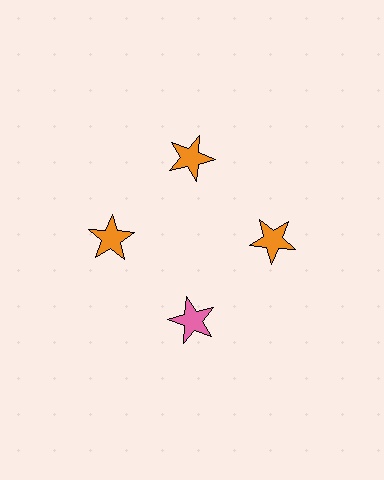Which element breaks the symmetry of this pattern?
The pink star at roughly the 6 o'clock position breaks the symmetry. All other shapes are orange stars.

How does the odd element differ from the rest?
It has a different color: pink instead of orange.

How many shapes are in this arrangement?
There are 4 shapes arranged in a ring pattern.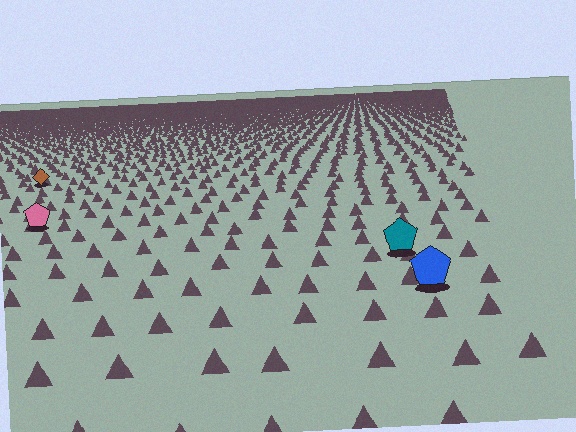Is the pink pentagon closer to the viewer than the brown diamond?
Yes. The pink pentagon is closer — you can tell from the texture gradient: the ground texture is coarser near it.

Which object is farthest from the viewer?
The brown diamond is farthest from the viewer. It appears smaller and the ground texture around it is denser.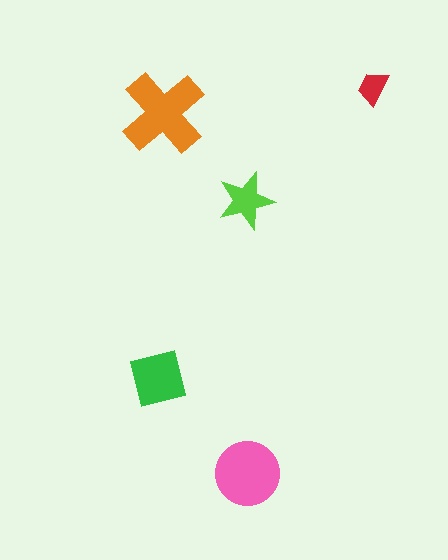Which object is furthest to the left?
The green square is leftmost.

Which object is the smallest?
The red trapezoid.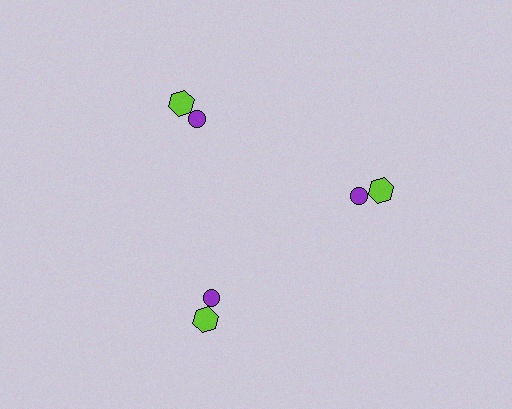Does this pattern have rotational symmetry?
Yes, this pattern has 3-fold rotational symmetry. It looks the same after rotating 120 degrees around the center.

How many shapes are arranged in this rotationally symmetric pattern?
There are 6 shapes, arranged in 3 groups of 2.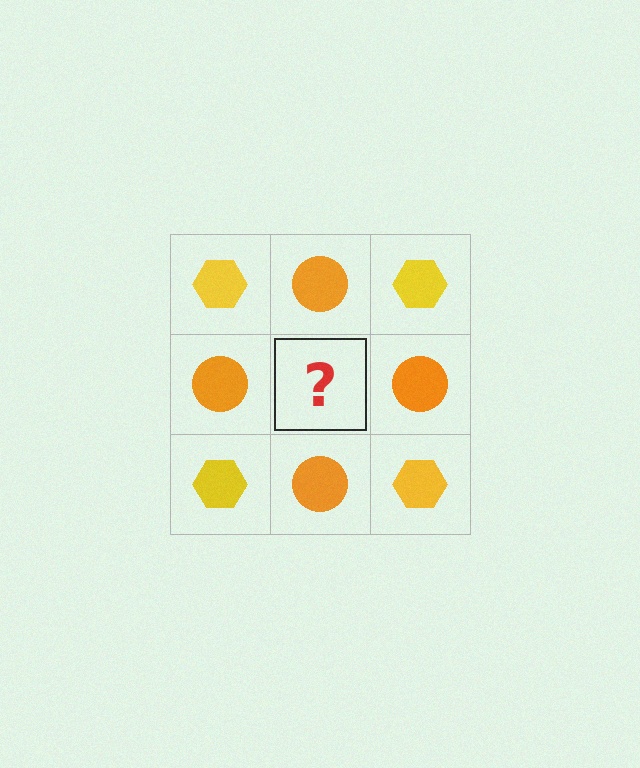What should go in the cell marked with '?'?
The missing cell should contain a yellow hexagon.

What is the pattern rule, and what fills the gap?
The rule is that it alternates yellow hexagon and orange circle in a checkerboard pattern. The gap should be filled with a yellow hexagon.